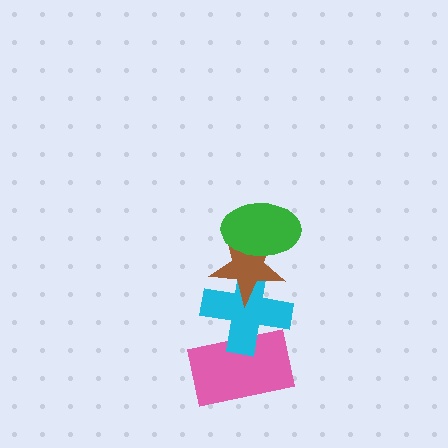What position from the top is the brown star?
The brown star is 2nd from the top.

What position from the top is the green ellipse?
The green ellipse is 1st from the top.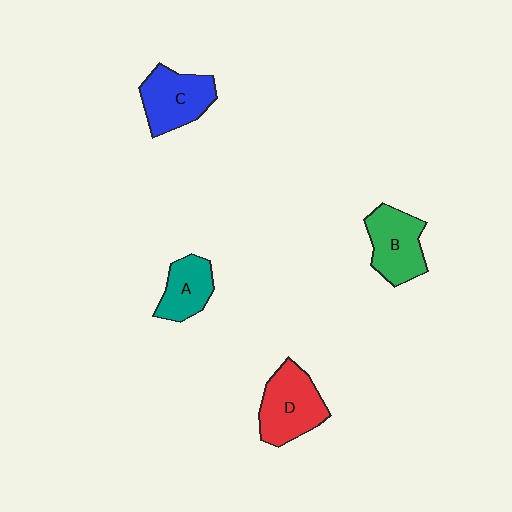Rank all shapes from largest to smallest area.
From largest to smallest: D (red), C (blue), B (green), A (teal).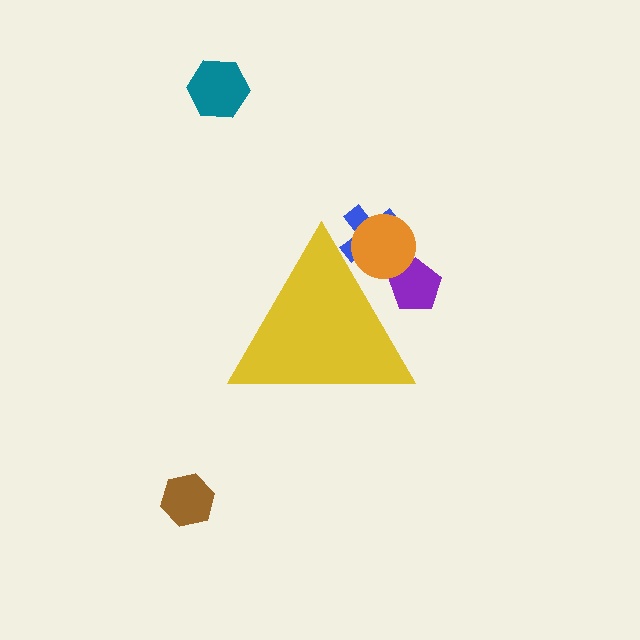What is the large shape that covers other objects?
A yellow triangle.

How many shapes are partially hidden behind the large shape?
3 shapes are partially hidden.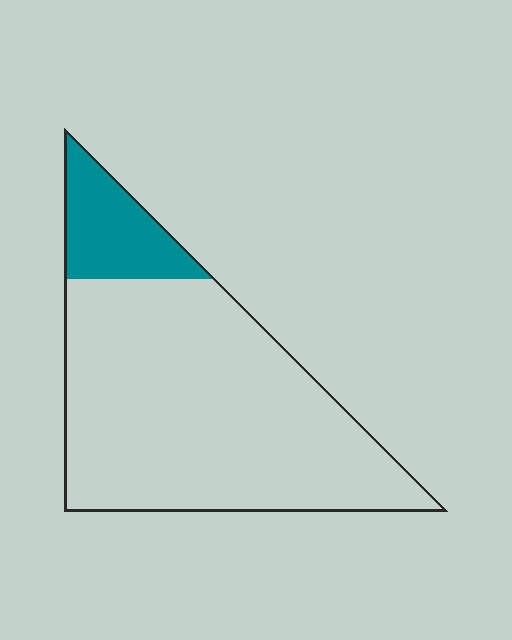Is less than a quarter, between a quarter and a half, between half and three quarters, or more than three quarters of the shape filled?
Less than a quarter.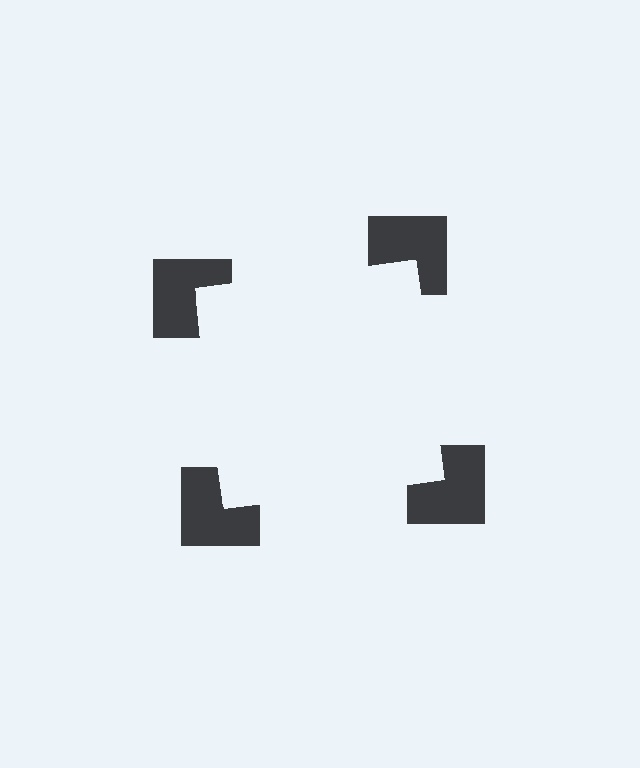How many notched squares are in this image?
There are 4 — one at each vertex of the illusory square.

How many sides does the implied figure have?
4 sides.